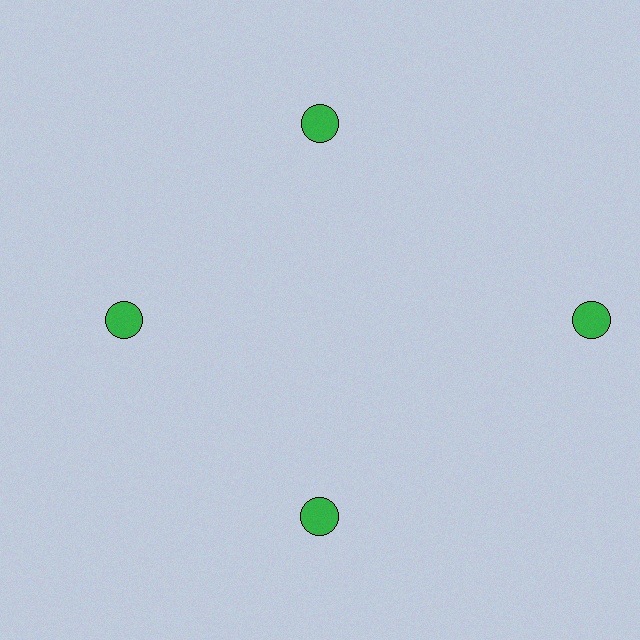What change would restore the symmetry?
The symmetry would be restored by moving it inward, back onto the ring so that all 4 circles sit at equal angles and equal distance from the center.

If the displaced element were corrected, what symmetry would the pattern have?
It would have 4-fold rotational symmetry — the pattern would map onto itself every 90 degrees.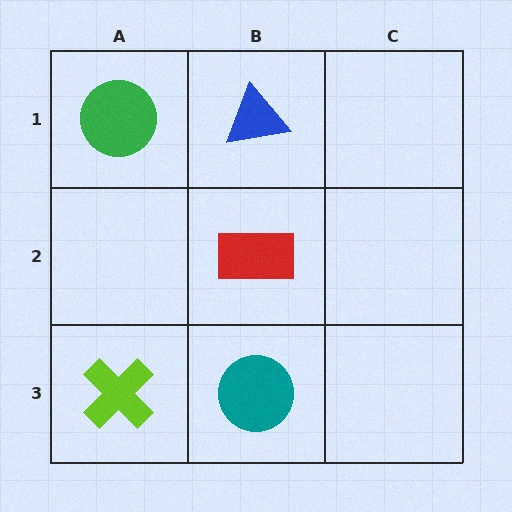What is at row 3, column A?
A lime cross.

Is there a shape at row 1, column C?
No, that cell is empty.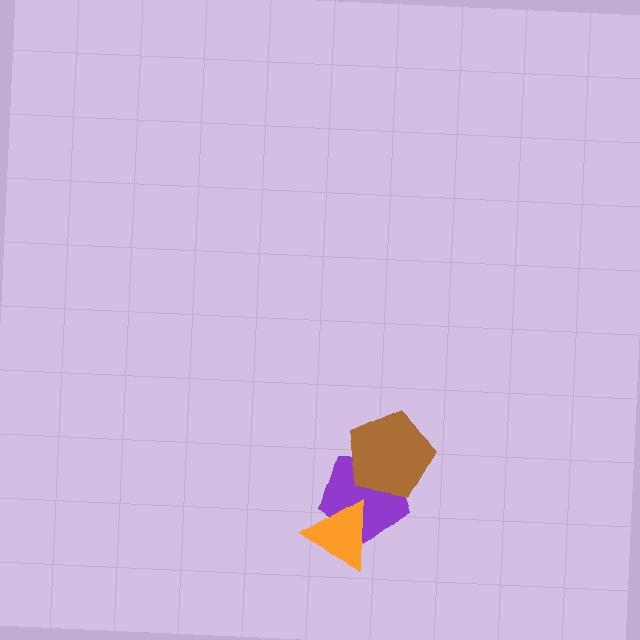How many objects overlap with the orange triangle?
1 object overlaps with the orange triangle.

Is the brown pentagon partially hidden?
No, no other shape covers it.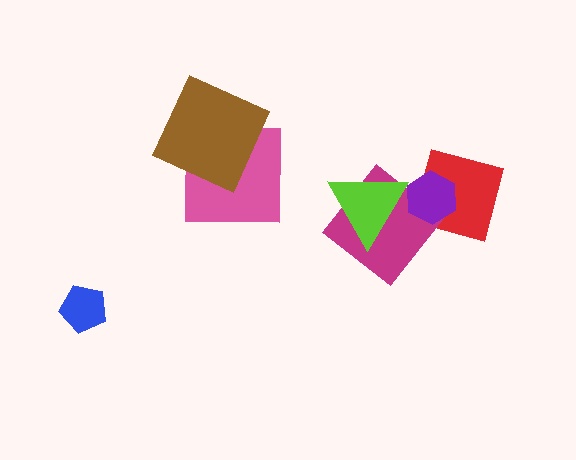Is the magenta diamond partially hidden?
Yes, it is partially covered by another shape.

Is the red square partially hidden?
Yes, it is partially covered by another shape.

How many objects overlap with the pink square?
1 object overlaps with the pink square.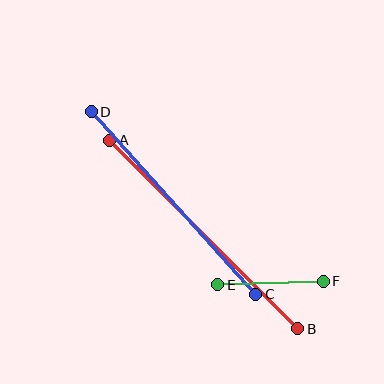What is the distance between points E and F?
The distance is approximately 106 pixels.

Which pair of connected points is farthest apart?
Points A and B are farthest apart.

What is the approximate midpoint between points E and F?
The midpoint is at approximately (270, 283) pixels.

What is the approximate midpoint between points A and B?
The midpoint is at approximately (204, 235) pixels.